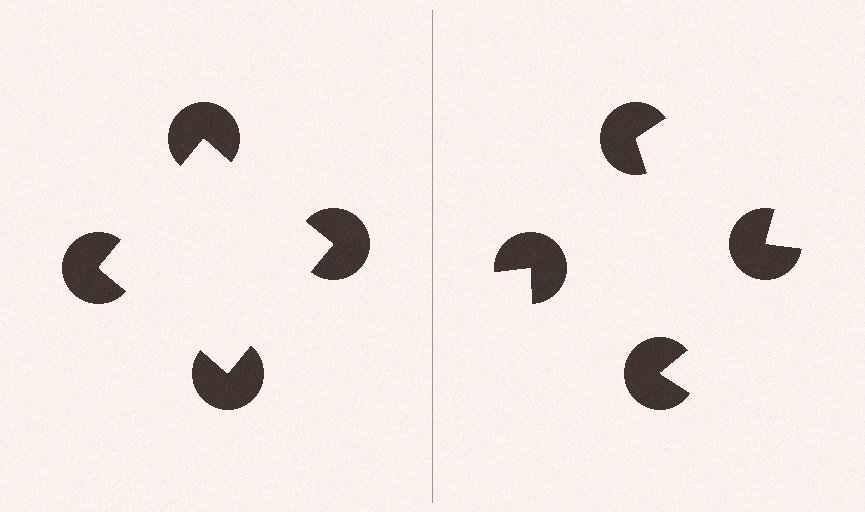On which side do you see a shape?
An illusory square appears on the left side. On the right side the wedge cuts are rotated, so no coherent shape forms.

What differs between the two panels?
The pac-man discs are positioned identically on both sides; only the wedge orientations differ. On the left they align to a square; on the right they are misaligned.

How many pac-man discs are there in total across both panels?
8 — 4 on each side.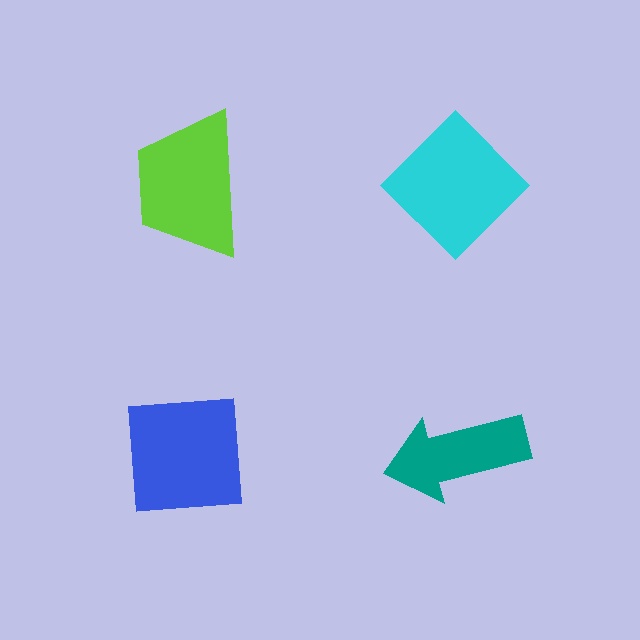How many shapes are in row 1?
2 shapes.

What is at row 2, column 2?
A teal arrow.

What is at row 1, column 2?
A cyan diamond.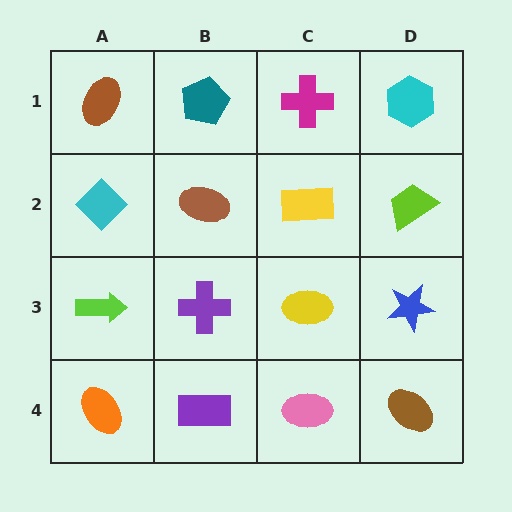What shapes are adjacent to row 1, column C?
A yellow rectangle (row 2, column C), a teal pentagon (row 1, column B), a cyan hexagon (row 1, column D).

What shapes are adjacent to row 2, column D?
A cyan hexagon (row 1, column D), a blue star (row 3, column D), a yellow rectangle (row 2, column C).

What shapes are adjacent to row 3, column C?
A yellow rectangle (row 2, column C), a pink ellipse (row 4, column C), a purple cross (row 3, column B), a blue star (row 3, column D).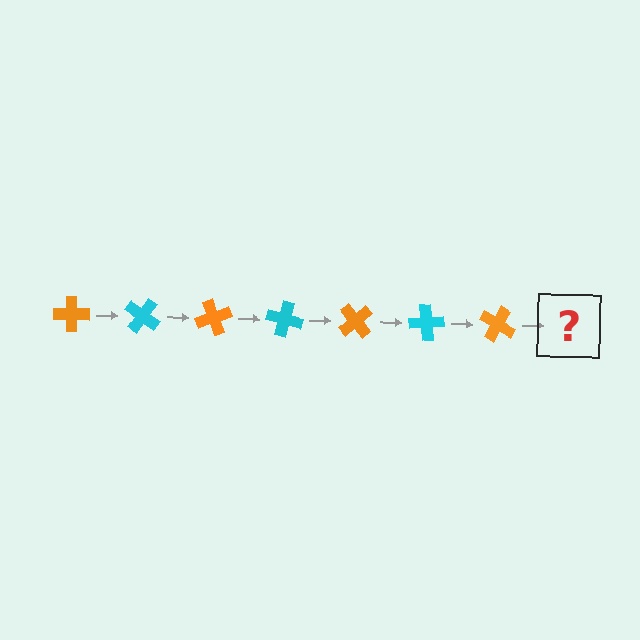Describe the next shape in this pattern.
It should be a cyan cross, rotated 245 degrees from the start.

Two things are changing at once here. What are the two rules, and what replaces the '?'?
The two rules are that it rotates 35 degrees each step and the color cycles through orange and cyan. The '?' should be a cyan cross, rotated 245 degrees from the start.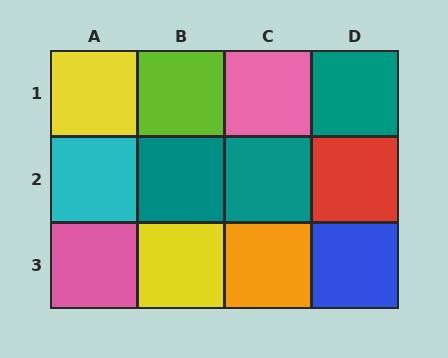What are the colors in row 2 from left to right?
Cyan, teal, teal, red.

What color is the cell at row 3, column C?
Orange.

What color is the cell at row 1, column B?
Lime.